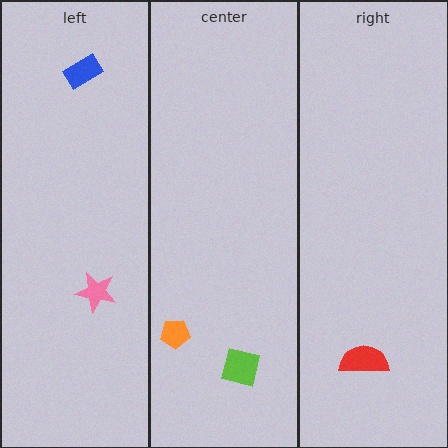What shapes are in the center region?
The lime square, the orange pentagon.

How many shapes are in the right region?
1.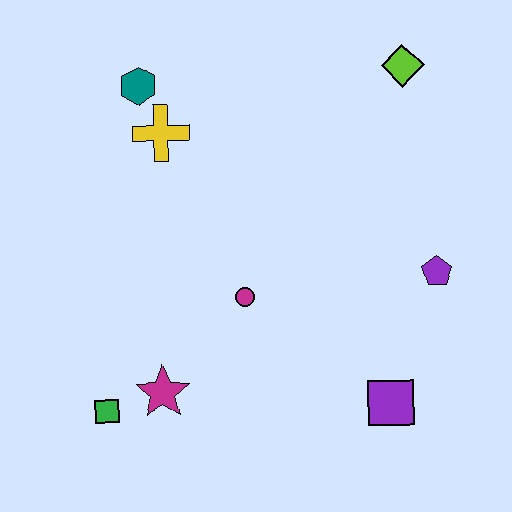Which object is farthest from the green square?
The lime diamond is farthest from the green square.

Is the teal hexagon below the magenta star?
No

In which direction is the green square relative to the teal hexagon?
The green square is below the teal hexagon.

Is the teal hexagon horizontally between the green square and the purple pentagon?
Yes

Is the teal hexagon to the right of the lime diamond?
No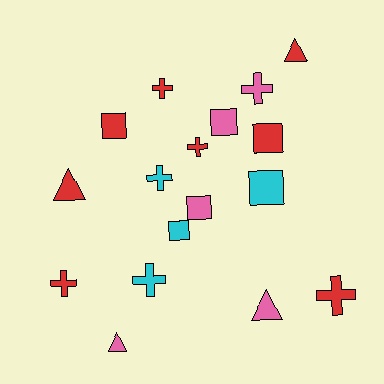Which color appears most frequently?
Red, with 8 objects.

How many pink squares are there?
There are 2 pink squares.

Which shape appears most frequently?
Cross, with 7 objects.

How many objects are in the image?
There are 17 objects.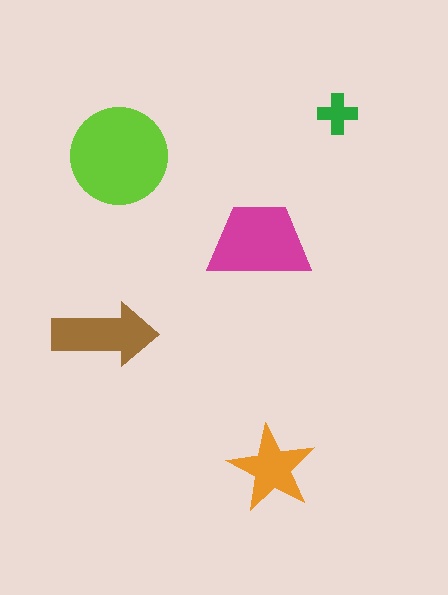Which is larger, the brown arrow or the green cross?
The brown arrow.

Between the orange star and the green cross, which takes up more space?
The orange star.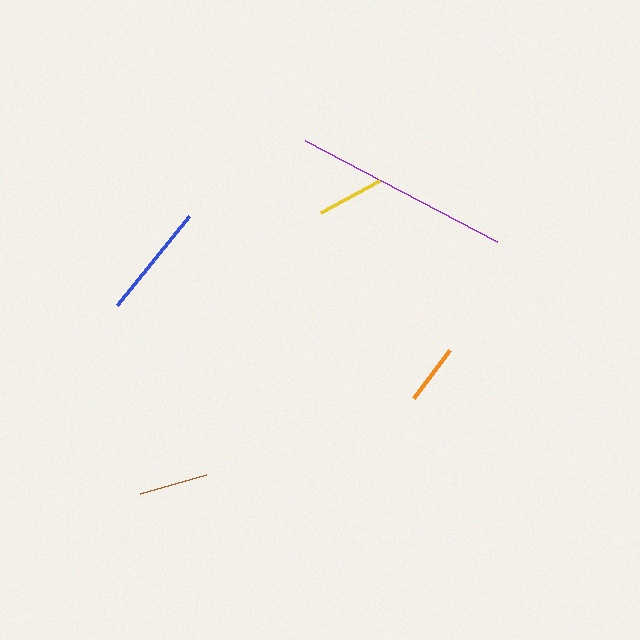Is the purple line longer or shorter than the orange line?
The purple line is longer than the orange line.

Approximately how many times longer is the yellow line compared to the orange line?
The yellow line is approximately 1.1 times the length of the orange line.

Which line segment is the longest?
The purple line is the longest at approximately 216 pixels.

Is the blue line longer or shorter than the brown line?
The blue line is longer than the brown line.